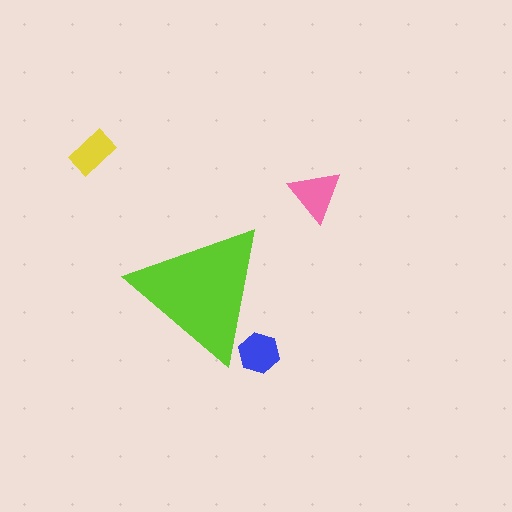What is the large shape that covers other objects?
A lime triangle.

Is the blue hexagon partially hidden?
Yes, the blue hexagon is partially hidden behind the lime triangle.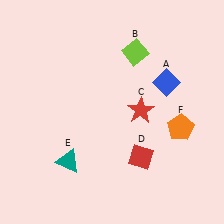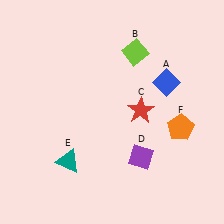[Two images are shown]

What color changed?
The diamond (D) changed from red in Image 1 to purple in Image 2.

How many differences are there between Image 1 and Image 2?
There is 1 difference between the two images.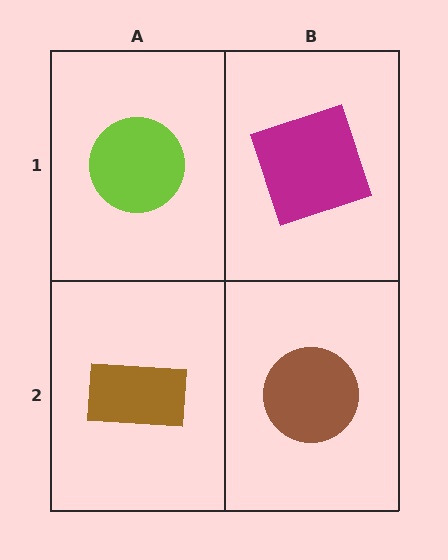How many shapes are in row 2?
2 shapes.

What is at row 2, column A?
A brown rectangle.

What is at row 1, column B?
A magenta square.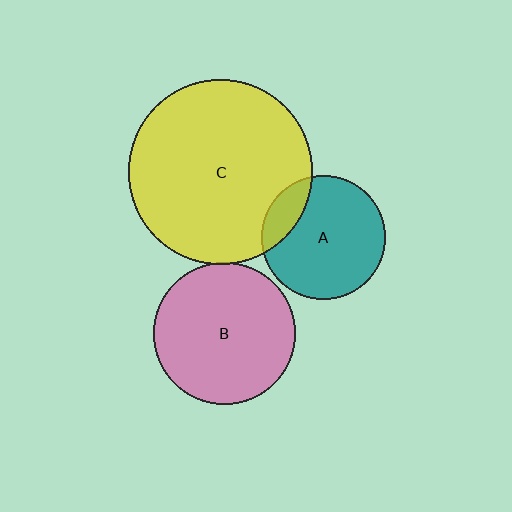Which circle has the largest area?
Circle C (yellow).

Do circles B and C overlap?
Yes.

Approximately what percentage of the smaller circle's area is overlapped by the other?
Approximately 5%.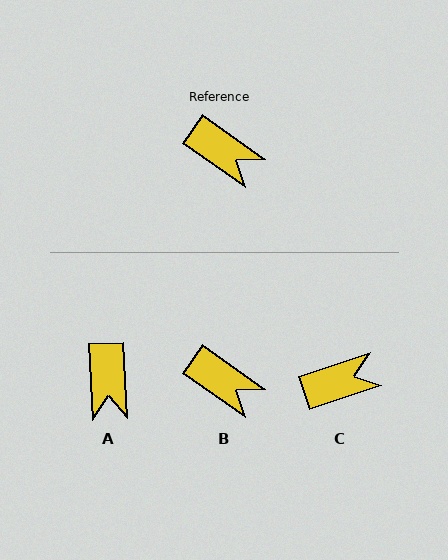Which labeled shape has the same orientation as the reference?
B.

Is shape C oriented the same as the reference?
No, it is off by about 54 degrees.